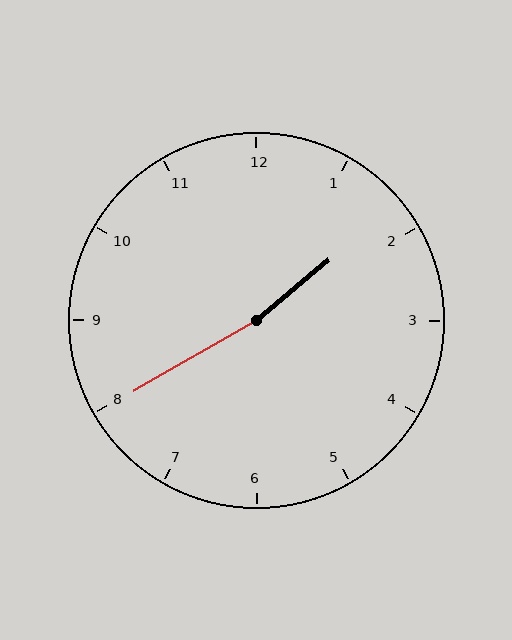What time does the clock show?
1:40.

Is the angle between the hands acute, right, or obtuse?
It is obtuse.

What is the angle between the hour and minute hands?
Approximately 170 degrees.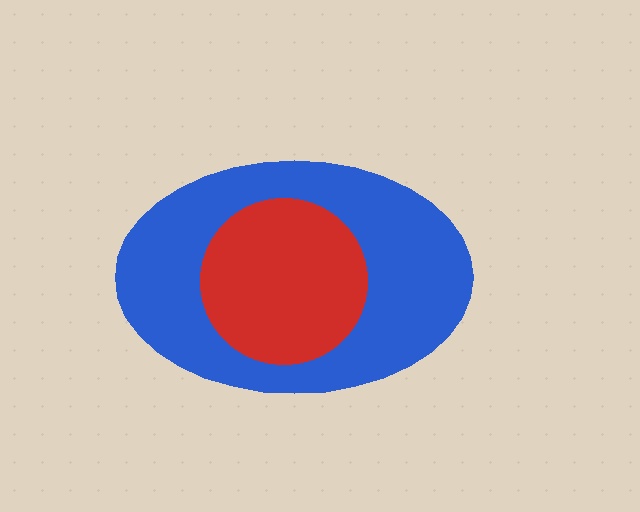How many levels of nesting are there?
2.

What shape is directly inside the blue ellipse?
The red circle.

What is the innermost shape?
The red circle.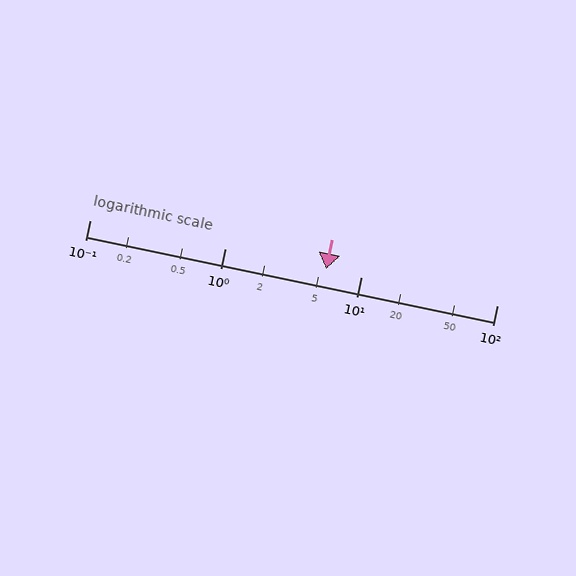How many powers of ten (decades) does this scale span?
The scale spans 3 decades, from 0.1 to 100.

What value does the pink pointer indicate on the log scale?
The pointer indicates approximately 5.5.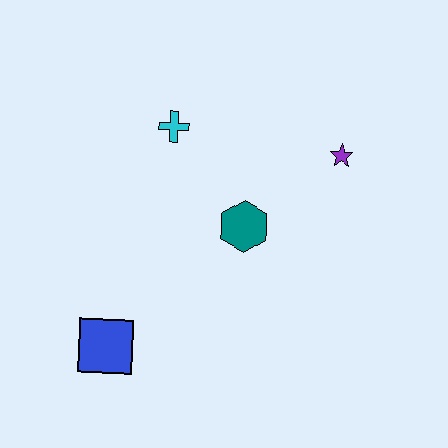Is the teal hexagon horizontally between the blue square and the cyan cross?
No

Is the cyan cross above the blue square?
Yes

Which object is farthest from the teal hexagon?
The blue square is farthest from the teal hexagon.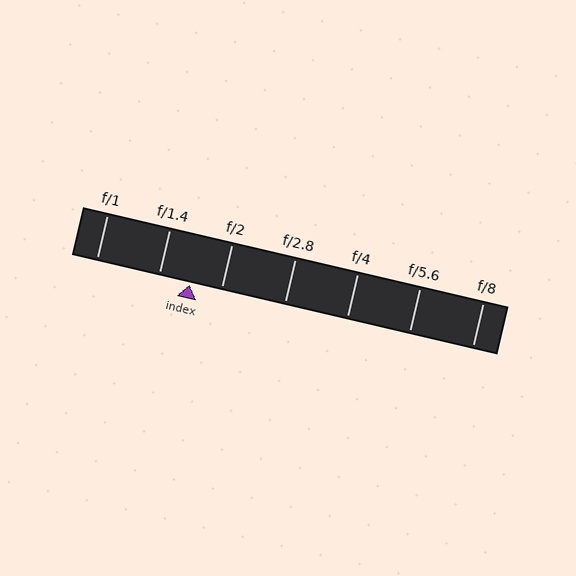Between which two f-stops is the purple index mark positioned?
The index mark is between f/1.4 and f/2.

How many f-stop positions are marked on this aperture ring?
There are 7 f-stop positions marked.